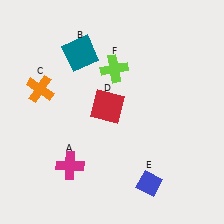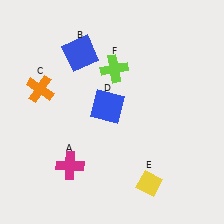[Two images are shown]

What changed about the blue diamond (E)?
In Image 1, E is blue. In Image 2, it changed to yellow.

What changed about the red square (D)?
In Image 1, D is red. In Image 2, it changed to blue.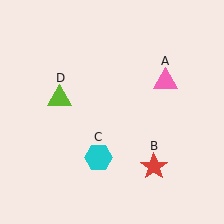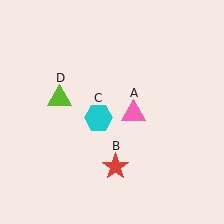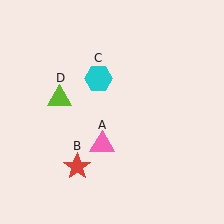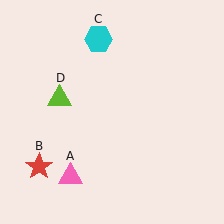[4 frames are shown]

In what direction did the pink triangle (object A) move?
The pink triangle (object A) moved down and to the left.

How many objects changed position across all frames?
3 objects changed position: pink triangle (object A), red star (object B), cyan hexagon (object C).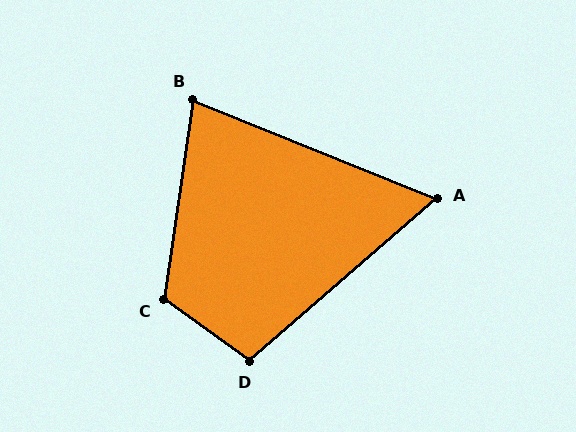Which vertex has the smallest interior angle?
A, at approximately 63 degrees.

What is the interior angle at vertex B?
Approximately 76 degrees (acute).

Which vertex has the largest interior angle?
C, at approximately 117 degrees.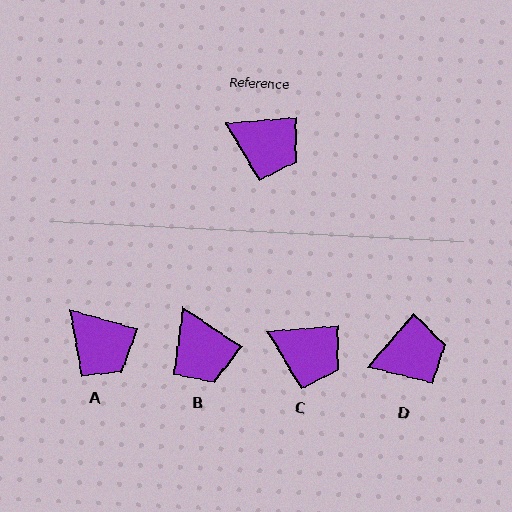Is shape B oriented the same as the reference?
No, it is off by about 38 degrees.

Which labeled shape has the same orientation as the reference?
C.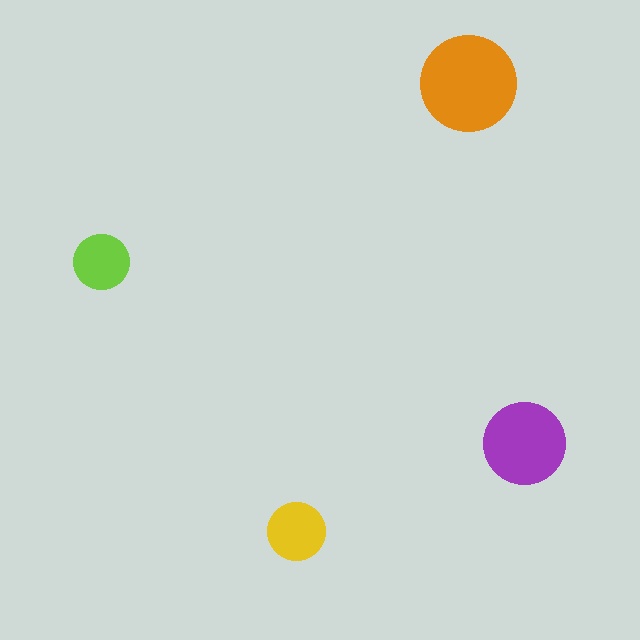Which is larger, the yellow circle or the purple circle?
The purple one.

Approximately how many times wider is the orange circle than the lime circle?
About 1.5 times wider.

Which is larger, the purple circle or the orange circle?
The orange one.